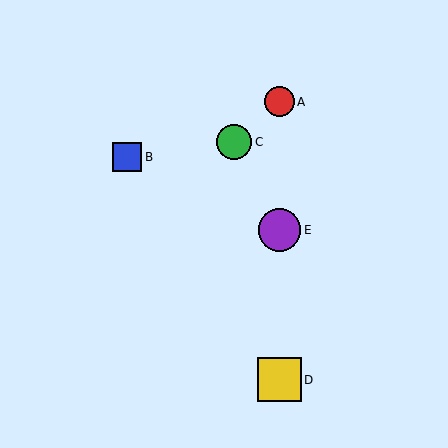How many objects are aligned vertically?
3 objects (A, D, E) are aligned vertically.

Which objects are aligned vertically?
Objects A, D, E are aligned vertically.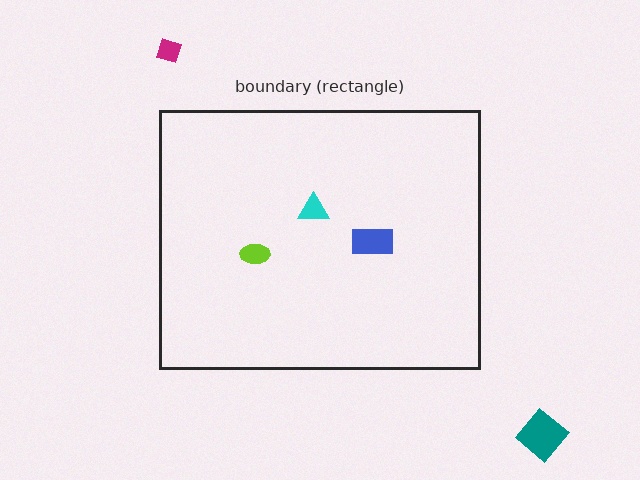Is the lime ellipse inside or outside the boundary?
Inside.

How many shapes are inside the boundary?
3 inside, 2 outside.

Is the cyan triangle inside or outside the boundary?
Inside.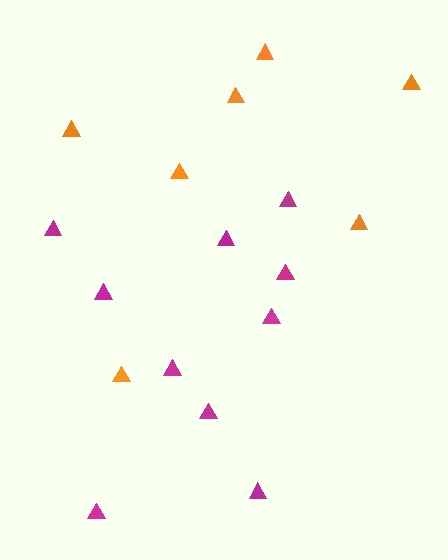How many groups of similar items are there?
There are 2 groups: one group of magenta triangles (10) and one group of orange triangles (7).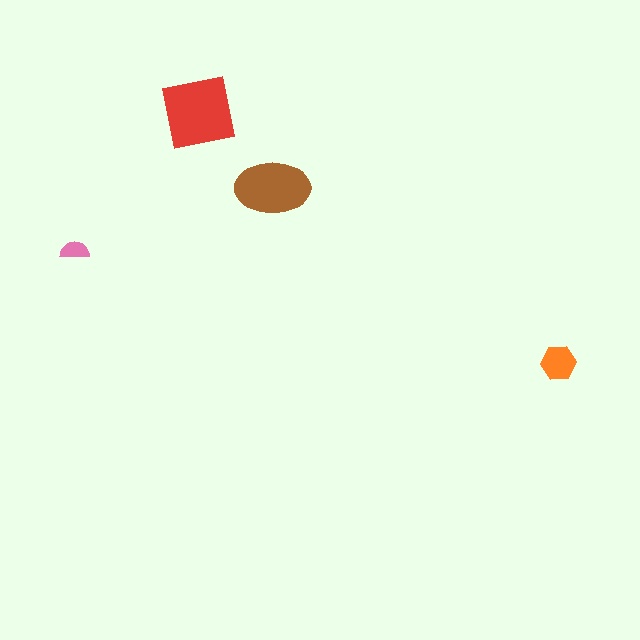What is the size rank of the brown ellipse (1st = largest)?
2nd.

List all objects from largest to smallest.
The red square, the brown ellipse, the orange hexagon, the pink semicircle.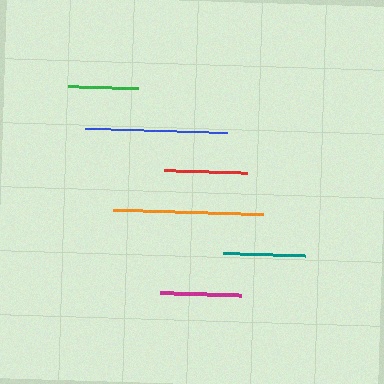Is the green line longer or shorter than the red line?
The red line is longer than the green line.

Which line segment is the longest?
The orange line is the longest at approximately 150 pixels.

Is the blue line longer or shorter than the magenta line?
The blue line is longer than the magenta line.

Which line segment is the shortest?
The green line is the shortest at approximately 69 pixels.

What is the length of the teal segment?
The teal segment is approximately 83 pixels long.